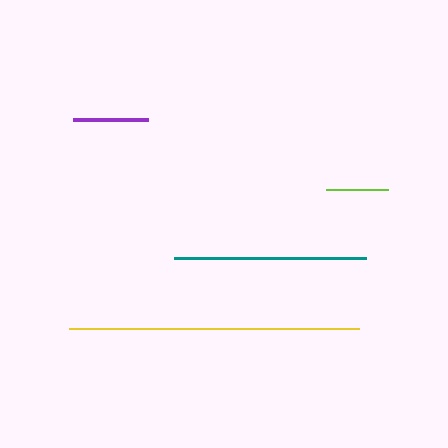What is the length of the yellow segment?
The yellow segment is approximately 289 pixels long.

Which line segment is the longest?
The yellow line is the longest at approximately 289 pixels.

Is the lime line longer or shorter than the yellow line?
The yellow line is longer than the lime line.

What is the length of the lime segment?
The lime segment is approximately 62 pixels long.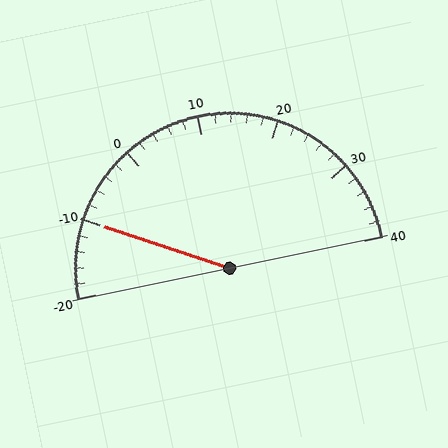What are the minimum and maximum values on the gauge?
The gauge ranges from -20 to 40.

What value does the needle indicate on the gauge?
The needle indicates approximately -10.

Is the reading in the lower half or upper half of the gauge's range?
The reading is in the lower half of the range (-20 to 40).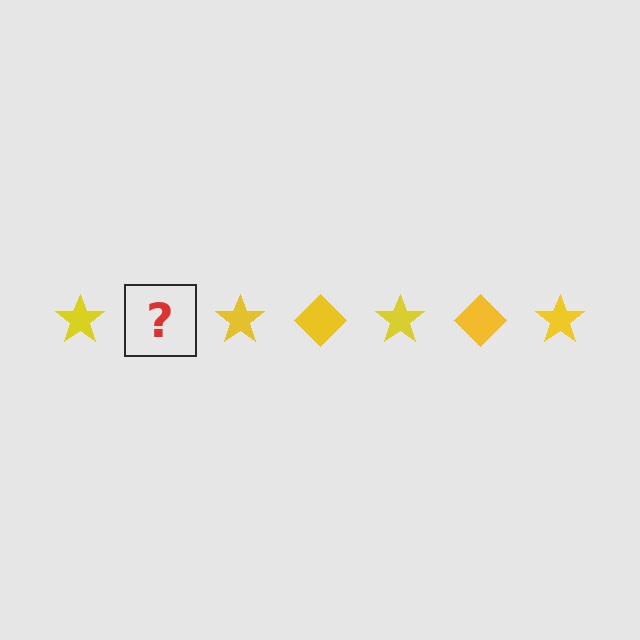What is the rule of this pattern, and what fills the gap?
The rule is that the pattern cycles through star, diamond shapes in yellow. The gap should be filled with a yellow diamond.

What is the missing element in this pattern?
The missing element is a yellow diamond.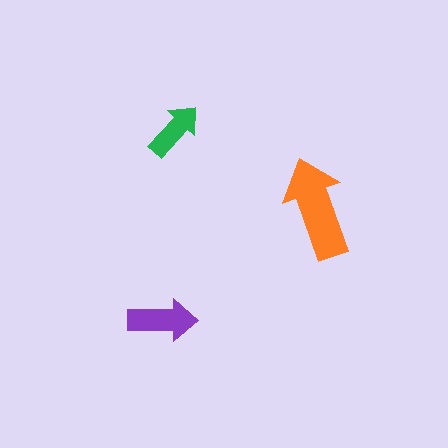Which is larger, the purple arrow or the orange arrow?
The orange one.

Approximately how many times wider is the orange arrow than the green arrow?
About 1.5 times wider.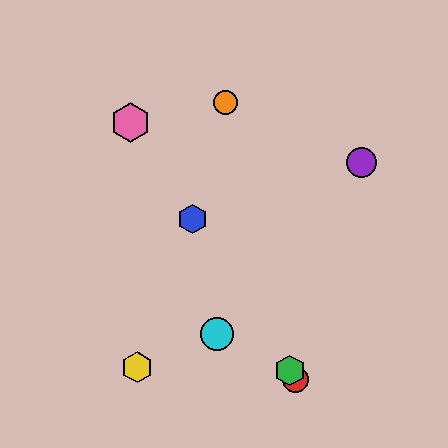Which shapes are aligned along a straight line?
The red circle, the blue hexagon, the green hexagon, the pink hexagon are aligned along a straight line.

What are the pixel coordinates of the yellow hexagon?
The yellow hexagon is at (137, 367).